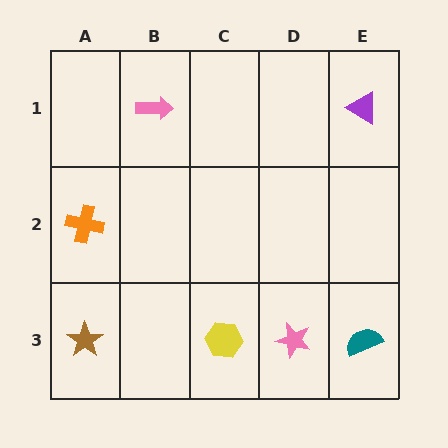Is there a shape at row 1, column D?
No, that cell is empty.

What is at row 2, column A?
An orange cross.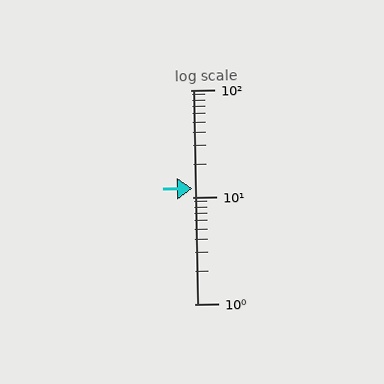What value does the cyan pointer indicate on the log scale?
The pointer indicates approximately 12.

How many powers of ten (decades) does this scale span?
The scale spans 2 decades, from 1 to 100.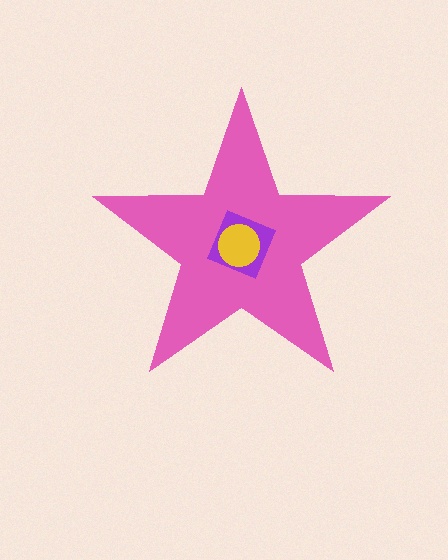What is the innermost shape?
The yellow circle.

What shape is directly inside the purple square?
The yellow circle.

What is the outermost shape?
The pink star.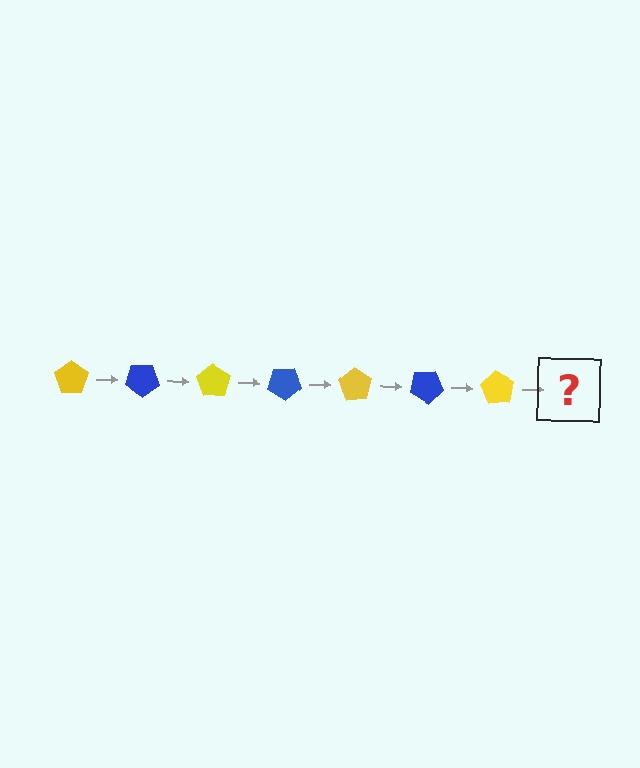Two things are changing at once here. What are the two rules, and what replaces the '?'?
The two rules are that it rotates 35 degrees each step and the color cycles through yellow and blue. The '?' should be a blue pentagon, rotated 245 degrees from the start.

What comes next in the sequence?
The next element should be a blue pentagon, rotated 245 degrees from the start.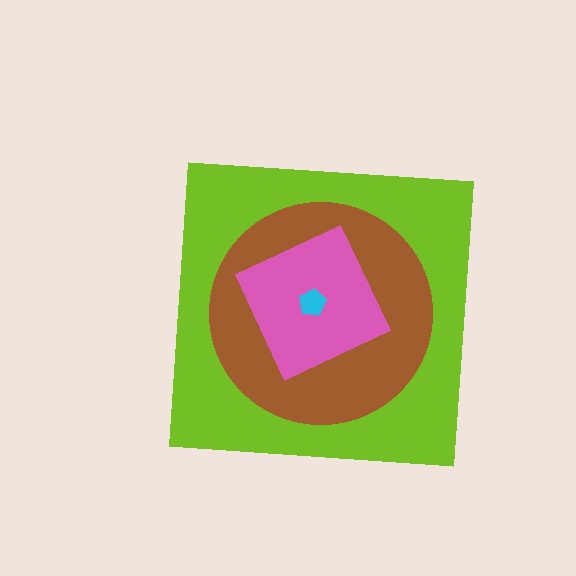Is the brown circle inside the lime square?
Yes.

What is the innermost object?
The cyan pentagon.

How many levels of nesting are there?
4.